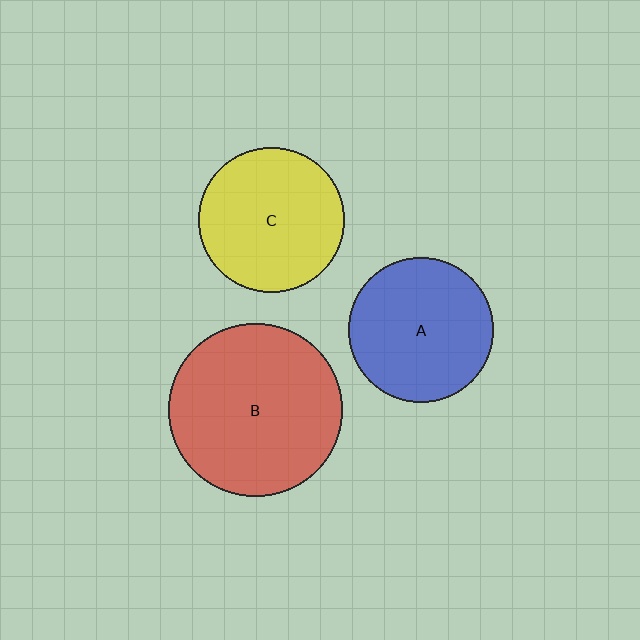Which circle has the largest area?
Circle B (red).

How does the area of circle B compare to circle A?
Approximately 1.4 times.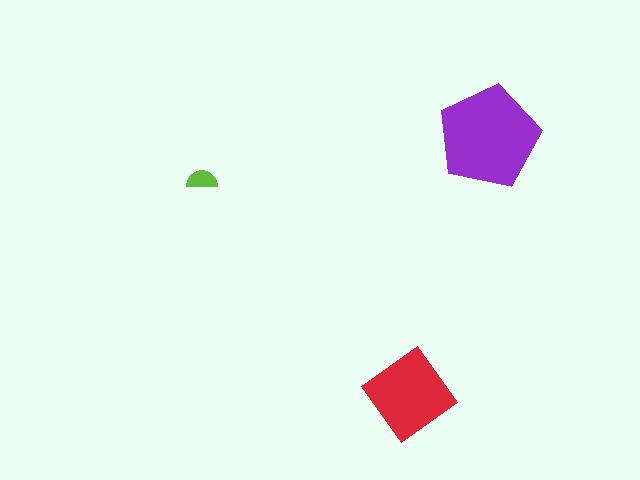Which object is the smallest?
The lime semicircle.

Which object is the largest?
The purple pentagon.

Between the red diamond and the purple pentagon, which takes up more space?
The purple pentagon.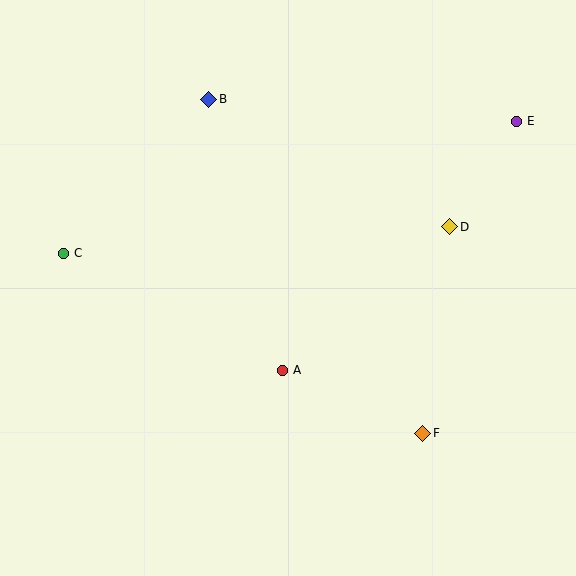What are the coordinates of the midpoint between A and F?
The midpoint between A and F is at (353, 402).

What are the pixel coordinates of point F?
Point F is at (423, 434).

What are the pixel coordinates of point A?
Point A is at (283, 370).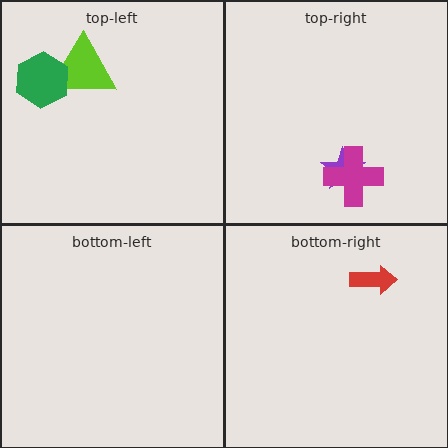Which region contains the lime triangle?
The top-left region.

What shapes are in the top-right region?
The purple star, the magenta cross.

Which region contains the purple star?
The top-right region.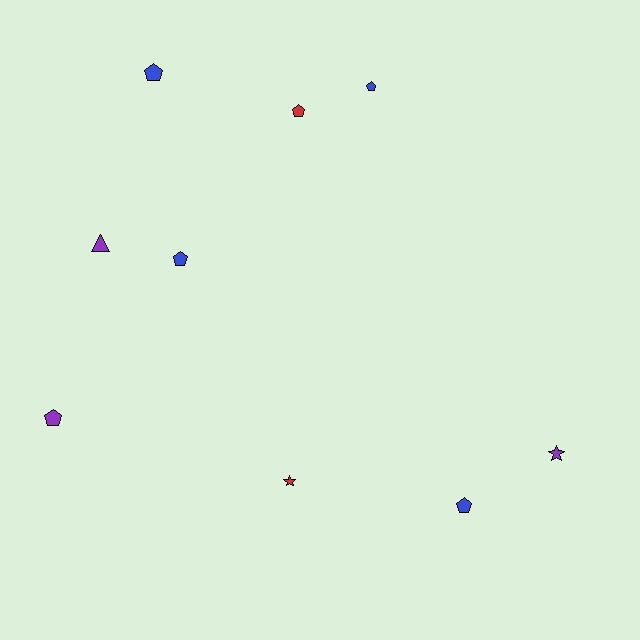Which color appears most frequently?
Blue, with 4 objects.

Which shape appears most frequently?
Pentagon, with 6 objects.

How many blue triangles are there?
There are no blue triangles.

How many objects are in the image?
There are 9 objects.